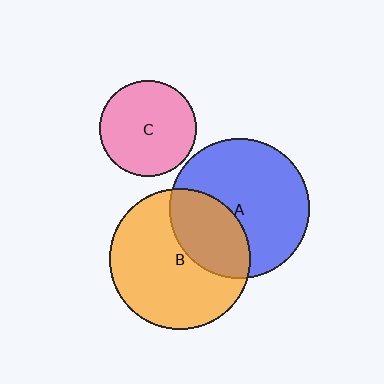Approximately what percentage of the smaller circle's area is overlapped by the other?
Approximately 35%.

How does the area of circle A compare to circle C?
Approximately 2.1 times.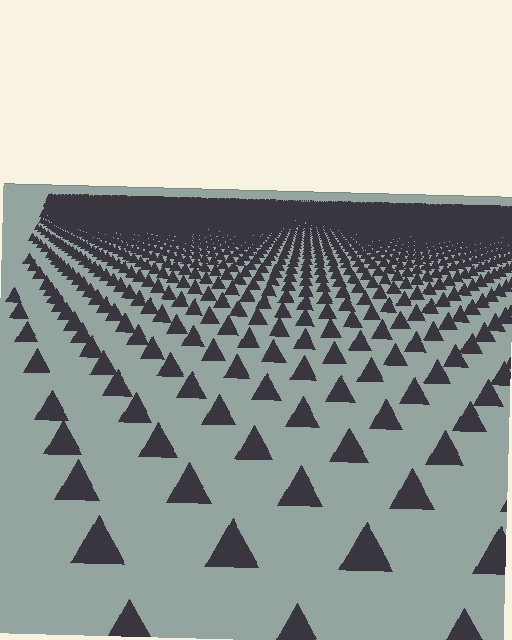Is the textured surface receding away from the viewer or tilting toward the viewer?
The surface is receding away from the viewer. Texture elements get smaller and denser toward the top.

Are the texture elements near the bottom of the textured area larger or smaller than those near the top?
Larger. Near the bottom, elements are closer to the viewer and appear at a bigger on-screen size.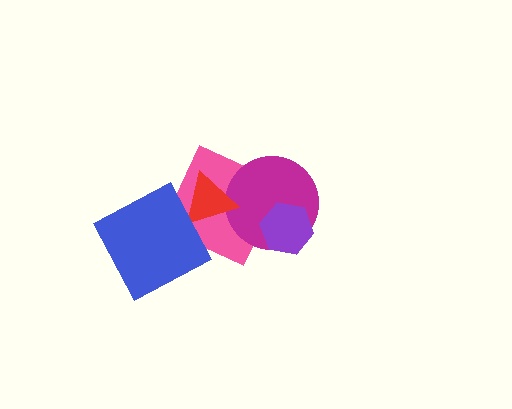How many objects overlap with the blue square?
1 object overlaps with the blue square.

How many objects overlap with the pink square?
3 objects overlap with the pink square.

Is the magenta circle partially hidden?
Yes, it is partially covered by another shape.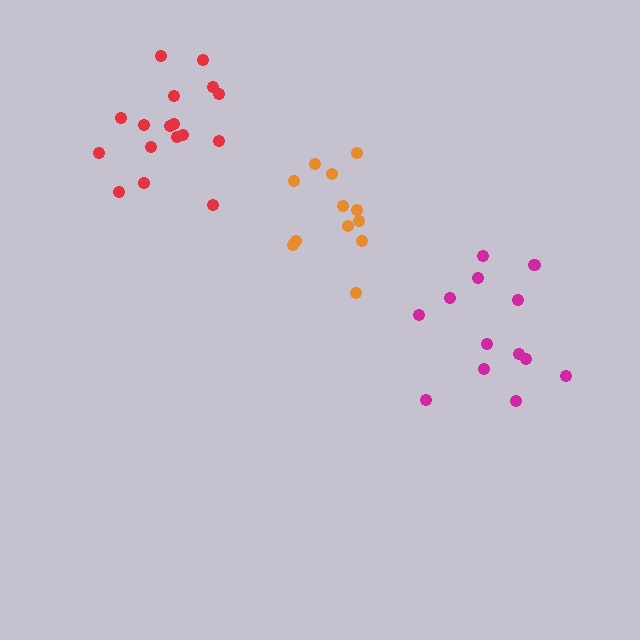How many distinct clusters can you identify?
There are 3 distinct clusters.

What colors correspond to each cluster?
The clusters are colored: red, orange, magenta.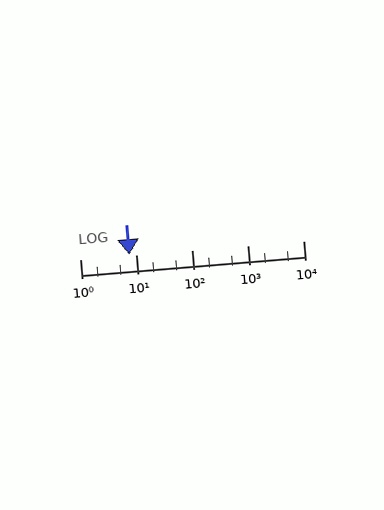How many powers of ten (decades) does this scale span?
The scale spans 4 decades, from 1 to 10000.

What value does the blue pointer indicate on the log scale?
The pointer indicates approximately 7.5.